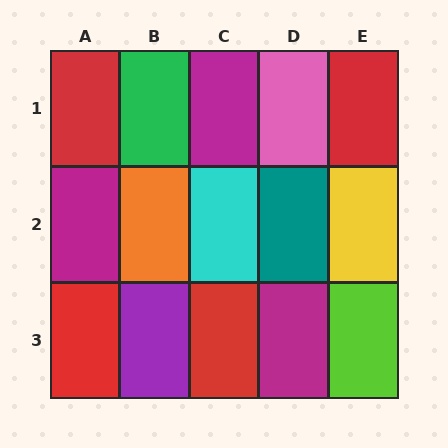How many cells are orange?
1 cell is orange.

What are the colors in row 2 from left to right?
Magenta, orange, cyan, teal, yellow.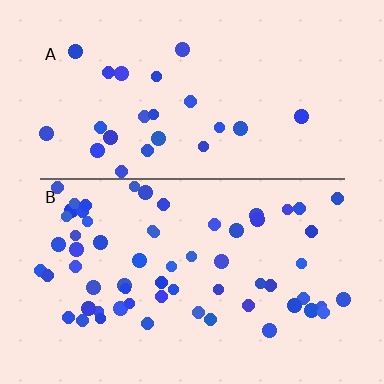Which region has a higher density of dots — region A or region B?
B (the bottom).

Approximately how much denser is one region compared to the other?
Approximately 2.6× — region B over region A.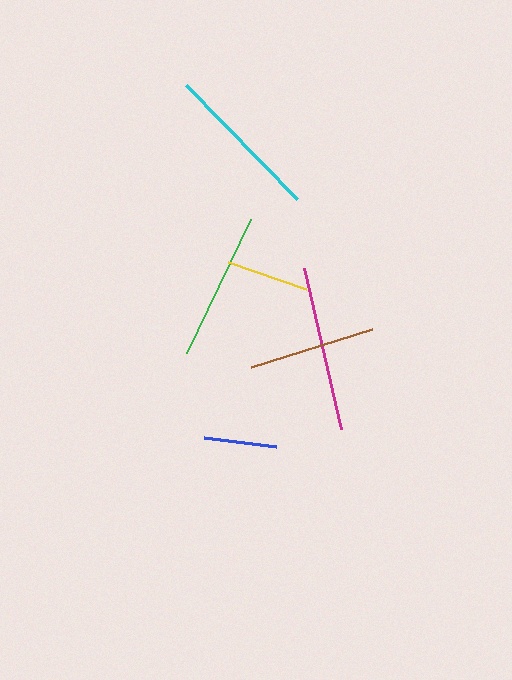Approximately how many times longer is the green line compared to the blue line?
The green line is approximately 2.0 times the length of the blue line.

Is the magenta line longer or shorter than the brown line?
The magenta line is longer than the brown line.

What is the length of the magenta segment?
The magenta segment is approximately 165 pixels long.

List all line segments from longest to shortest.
From longest to shortest: magenta, cyan, green, brown, yellow, blue.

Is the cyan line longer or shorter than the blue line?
The cyan line is longer than the blue line.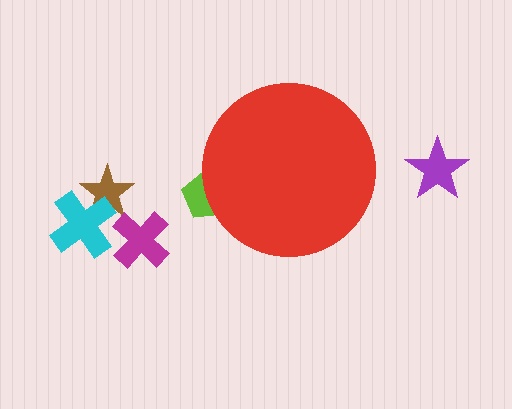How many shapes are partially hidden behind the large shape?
1 shape is partially hidden.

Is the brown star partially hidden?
No, the brown star is fully visible.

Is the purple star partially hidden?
No, the purple star is fully visible.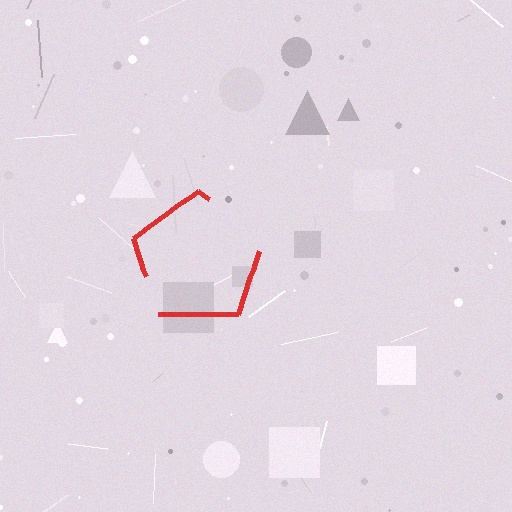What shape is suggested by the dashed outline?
The dashed outline suggests a pentagon.